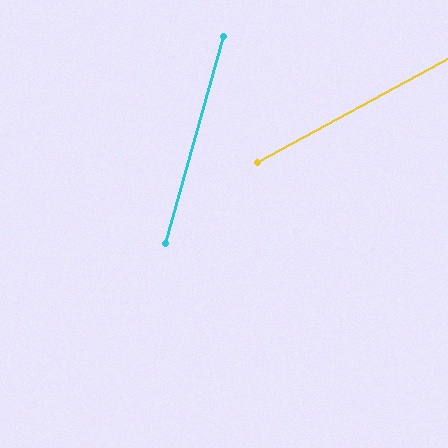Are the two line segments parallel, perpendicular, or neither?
Neither parallel nor perpendicular — they differ by about 46°.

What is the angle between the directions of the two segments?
Approximately 46 degrees.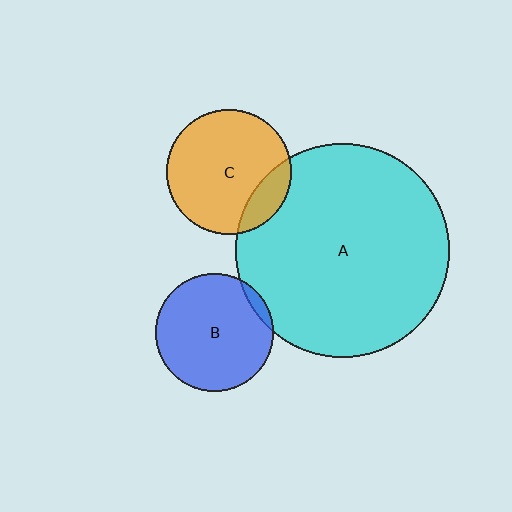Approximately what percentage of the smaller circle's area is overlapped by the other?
Approximately 5%.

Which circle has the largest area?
Circle A (cyan).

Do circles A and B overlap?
Yes.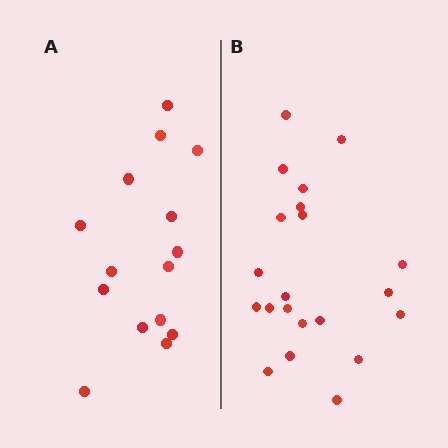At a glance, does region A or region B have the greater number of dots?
Region B (the right region) has more dots.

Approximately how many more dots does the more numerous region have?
Region B has about 6 more dots than region A.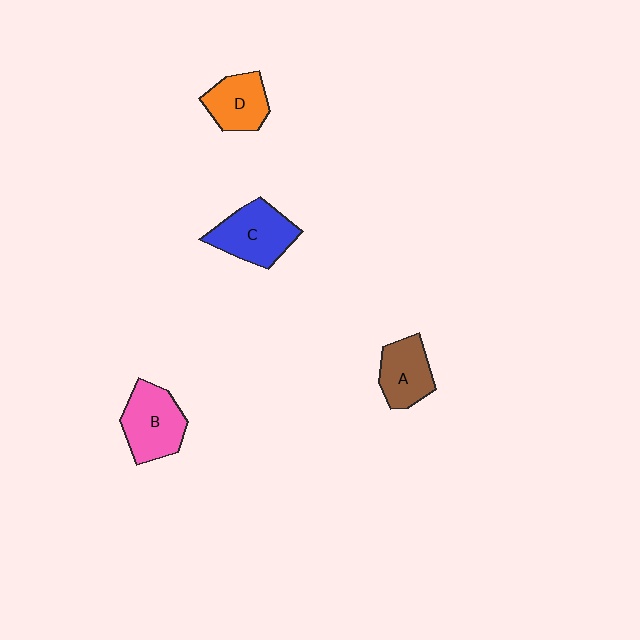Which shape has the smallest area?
Shape D (orange).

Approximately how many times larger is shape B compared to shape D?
Approximately 1.3 times.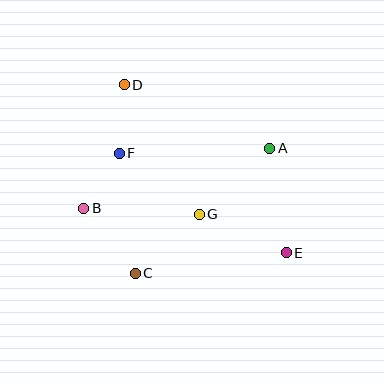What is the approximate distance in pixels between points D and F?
The distance between D and F is approximately 68 pixels.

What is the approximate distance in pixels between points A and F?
The distance between A and F is approximately 150 pixels.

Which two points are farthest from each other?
Points D and E are farthest from each other.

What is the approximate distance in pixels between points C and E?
The distance between C and E is approximately 152 pixels.